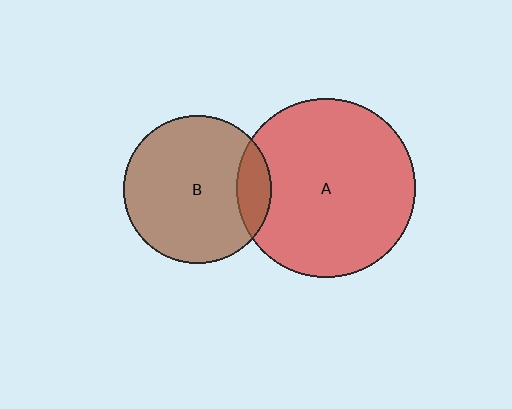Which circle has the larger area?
Circle A (red).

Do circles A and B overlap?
Yes.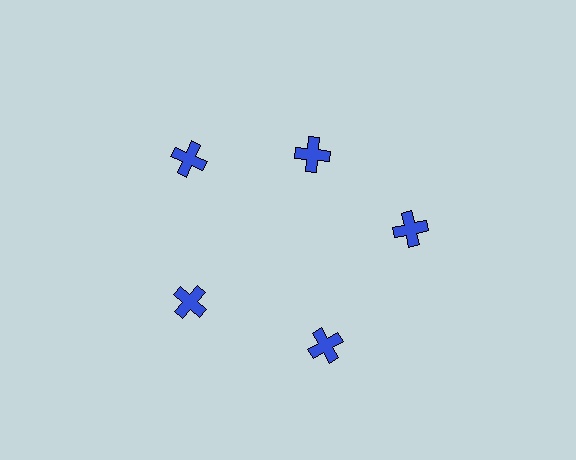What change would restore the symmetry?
The symmetry would be restored by moving it outward, back onto the ring so that all 5 crosses sit at equal angles and equal distance from the center.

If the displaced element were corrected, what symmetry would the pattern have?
It would have 5-fold rotational symmetry — the pattern would map onto itself every 72 degrees.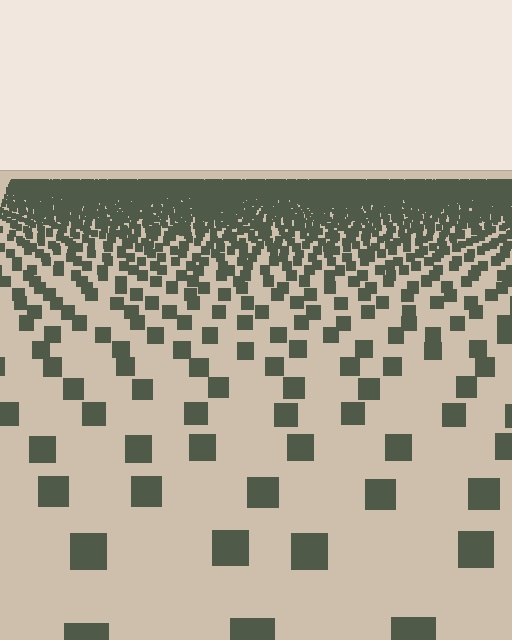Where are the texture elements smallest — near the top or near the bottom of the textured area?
Near the top.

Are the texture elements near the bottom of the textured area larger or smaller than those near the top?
Larger. Near the bottom, elements are closer to the viewer and appear at a bigger on-screen size.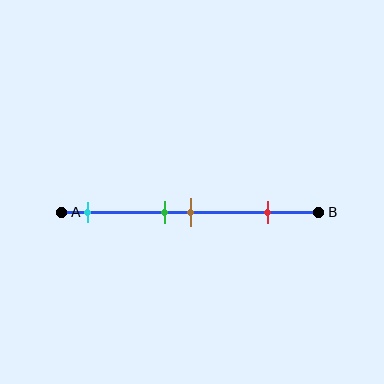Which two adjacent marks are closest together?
The green and brown marks are the closest adjacent pair.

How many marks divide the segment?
There are 4 marks dividing the segment.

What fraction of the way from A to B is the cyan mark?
The cyan mark is approximately 10% (0.1) of the way from A to B.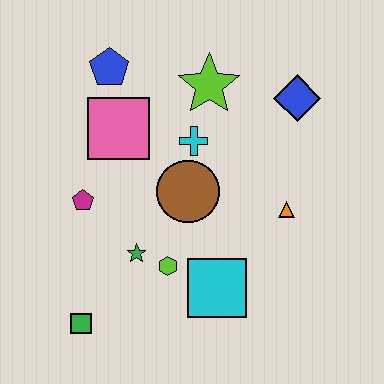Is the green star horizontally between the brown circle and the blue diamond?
No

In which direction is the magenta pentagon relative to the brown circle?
The magenta pentagon is to the left of the brown circle.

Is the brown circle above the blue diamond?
No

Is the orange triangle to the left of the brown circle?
No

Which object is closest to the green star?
The lime hexagon is closest to the green star.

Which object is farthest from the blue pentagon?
The green square is farthest from the blue pentagon.